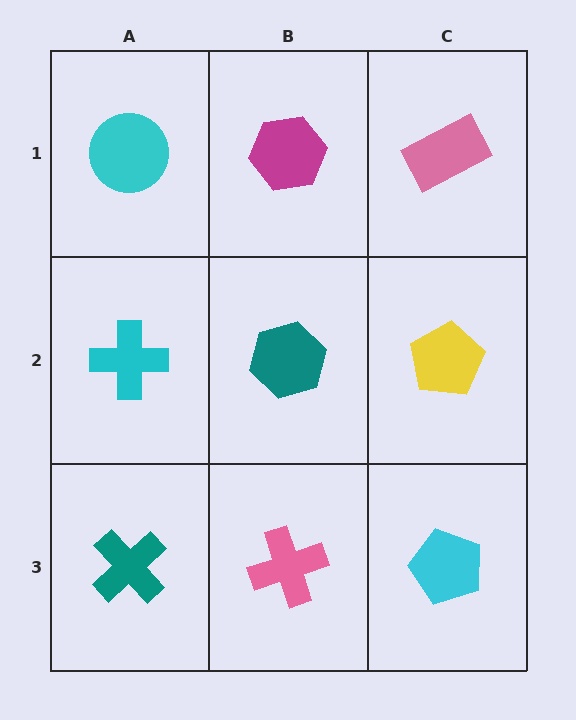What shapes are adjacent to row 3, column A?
A cyan cross (row 2, column A), a pink cross (row 3, column B).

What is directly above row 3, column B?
A teal hexagon.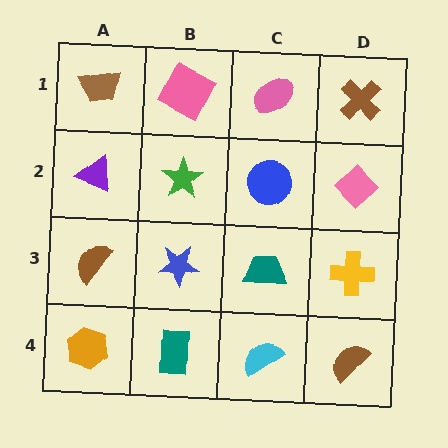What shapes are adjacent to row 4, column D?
A yellow cross (row 3, column D), a cyan semicircle (row 4, column C).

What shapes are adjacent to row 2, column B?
A pink square (row 1, column B), a blue star (row 3, column B), a purple triangle (row 2, column A), a blue circle (row 2, column C).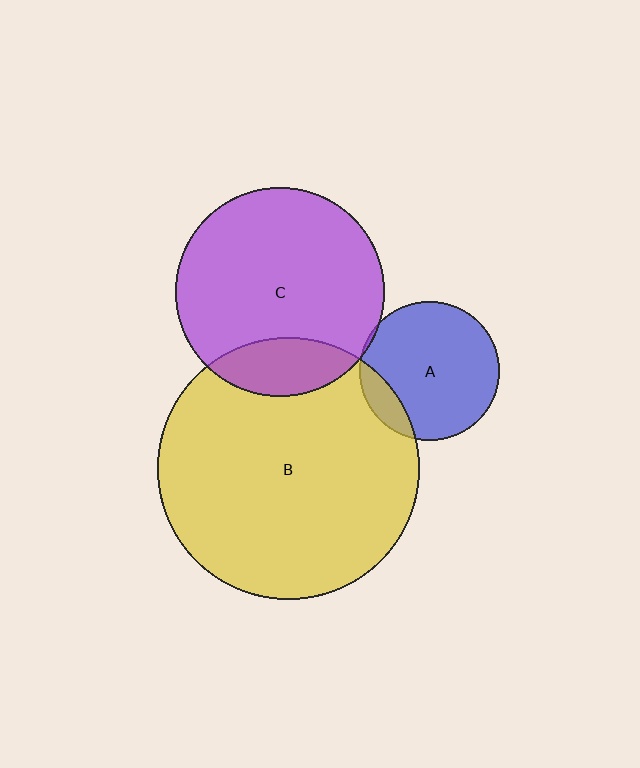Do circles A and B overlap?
Yes.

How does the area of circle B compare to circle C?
Approximately 1.6 times.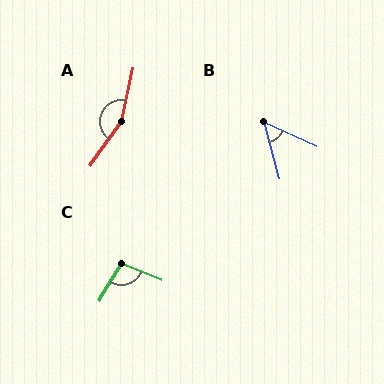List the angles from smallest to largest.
B (50°), C (99°), A (158°).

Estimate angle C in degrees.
Approximately 99 degrees.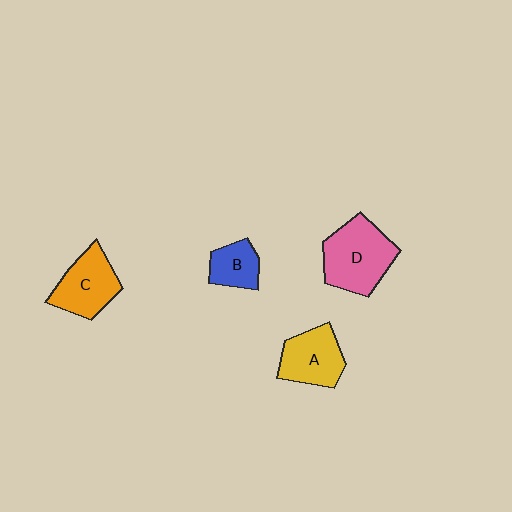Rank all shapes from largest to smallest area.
From largest to smallest: D (pink), C (orange), A (yellow), B (blue).